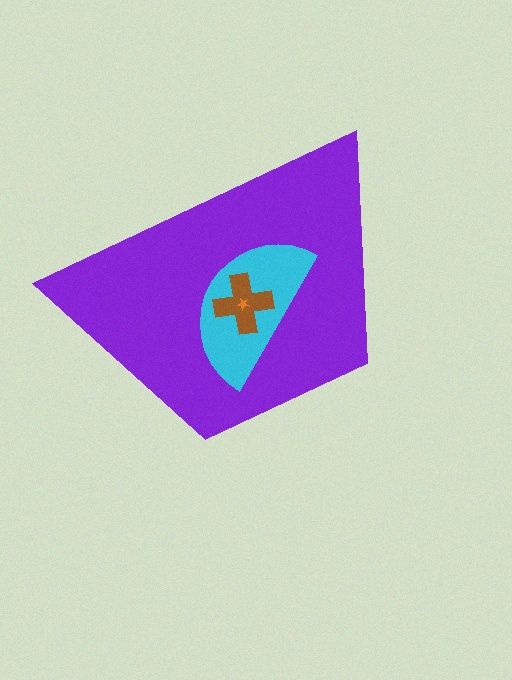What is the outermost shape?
The purple trapezoid.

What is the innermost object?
The orange star.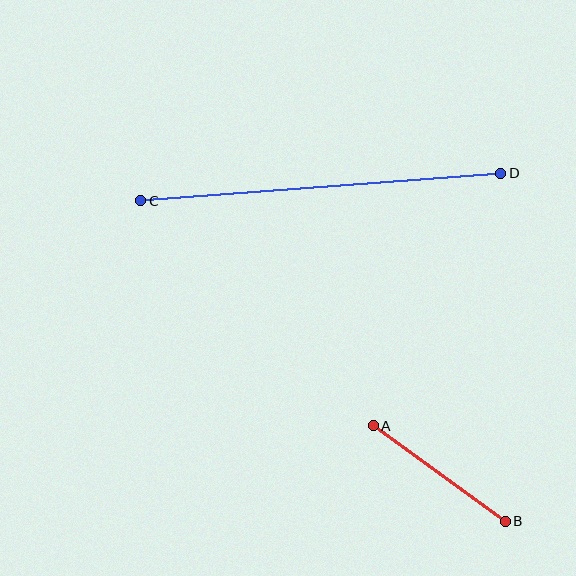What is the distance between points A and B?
The distance is approximately 163 pixels.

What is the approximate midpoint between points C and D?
The midpoint is at approximately (321, 187) pixels.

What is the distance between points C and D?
The distance is approximately 361 pixels.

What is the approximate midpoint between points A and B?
The midpoint is at approximately (439, 474) pixels.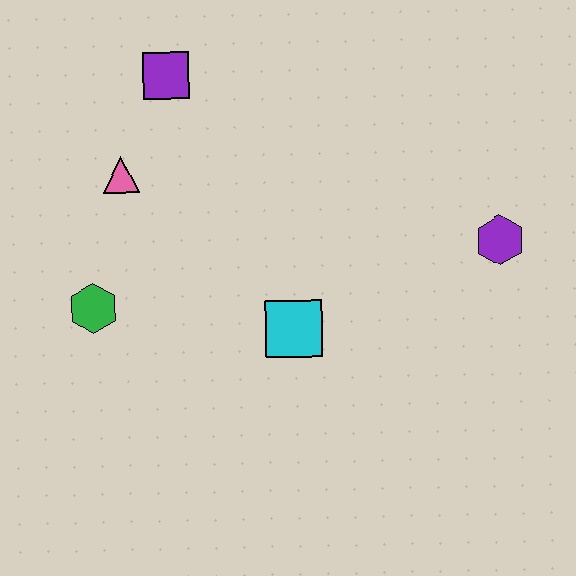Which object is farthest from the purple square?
The purple hexagon is farthest from the purple square.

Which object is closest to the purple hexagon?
The cyan square is closest to the purple hexagon.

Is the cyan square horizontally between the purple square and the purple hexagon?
Yes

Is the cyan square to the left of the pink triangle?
No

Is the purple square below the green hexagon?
No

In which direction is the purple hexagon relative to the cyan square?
The purple hexagon is to the right of the cyan square.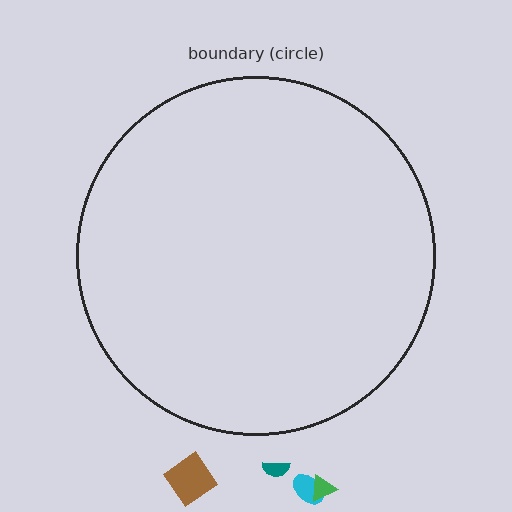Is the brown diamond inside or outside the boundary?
Outside.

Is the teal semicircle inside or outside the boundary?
Outside.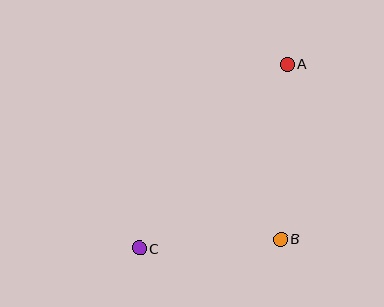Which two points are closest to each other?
Points B and C are closest to each other.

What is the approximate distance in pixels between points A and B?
The distance between A and B is approximately 175 pixels.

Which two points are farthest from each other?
Points A and C are farthest from each other.